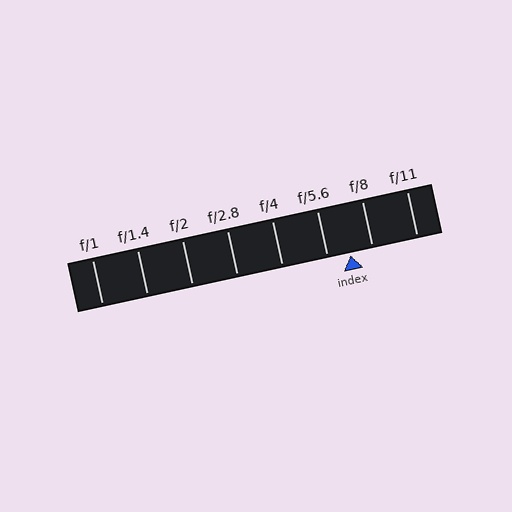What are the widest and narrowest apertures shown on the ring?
The widest aperture shown is f/1 and the narrowest is f/11.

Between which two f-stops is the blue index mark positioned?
The index mark is between f/5.6 and f/8.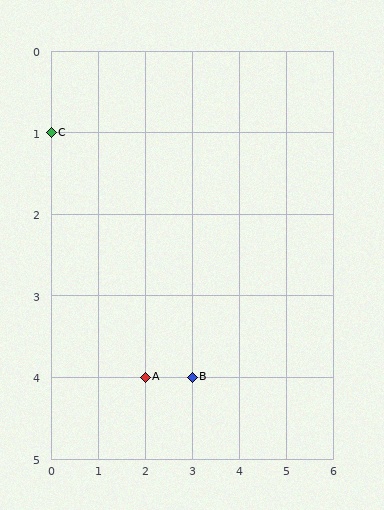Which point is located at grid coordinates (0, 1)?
Point C is at (0, 1).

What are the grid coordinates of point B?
Point B is at grid coordinates (3, 4).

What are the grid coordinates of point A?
Point A is at grid coordinates (2, 4).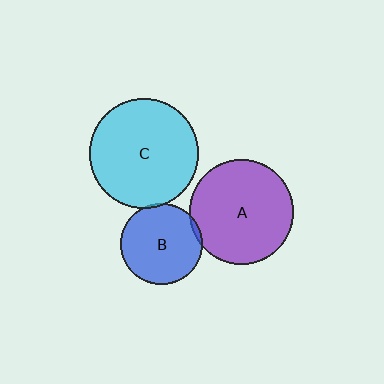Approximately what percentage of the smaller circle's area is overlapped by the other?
Approximately 5%.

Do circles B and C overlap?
Yes.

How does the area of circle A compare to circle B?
Approximately 1.6 times.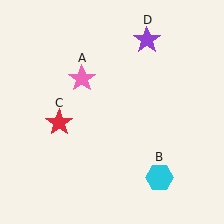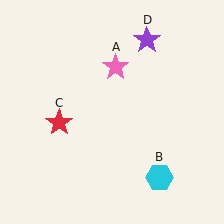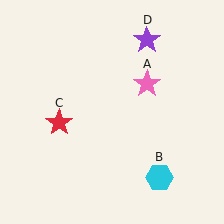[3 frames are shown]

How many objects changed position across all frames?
1 object changed position: pink star (object A).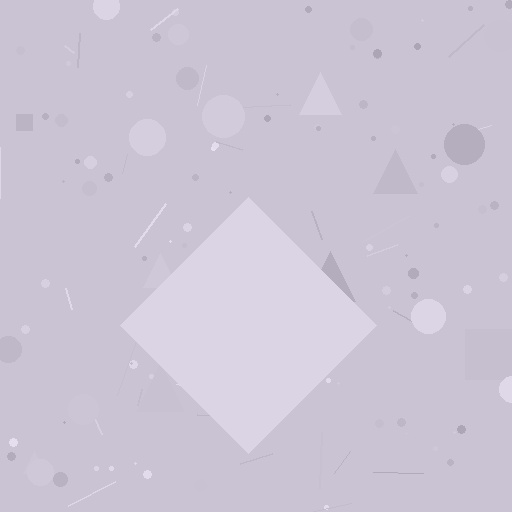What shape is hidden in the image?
A diamond is hidden in the image.